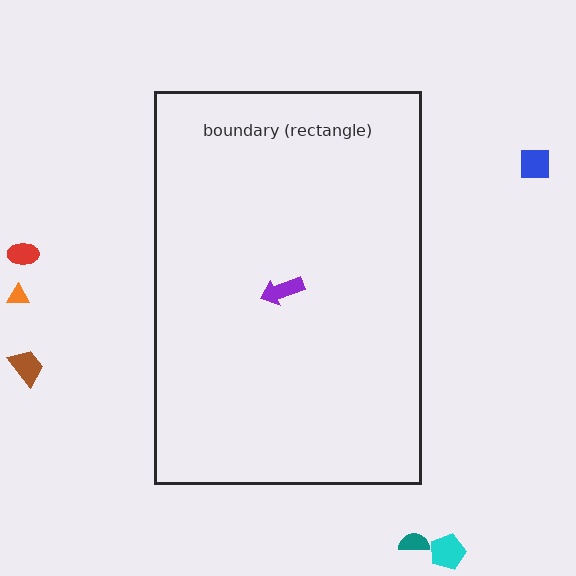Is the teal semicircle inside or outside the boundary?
Outside.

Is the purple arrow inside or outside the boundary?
Inside.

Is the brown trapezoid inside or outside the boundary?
Outside.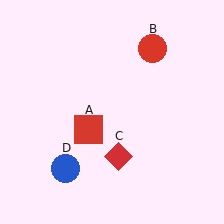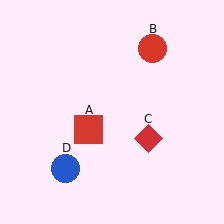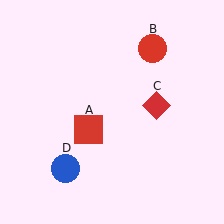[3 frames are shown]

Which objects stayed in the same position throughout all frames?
Red square (object A) and red circle (object B) and blue circle (object D) remained stationary.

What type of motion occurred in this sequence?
The red diamond (object C) rotated counterclockwise around the center of the scene.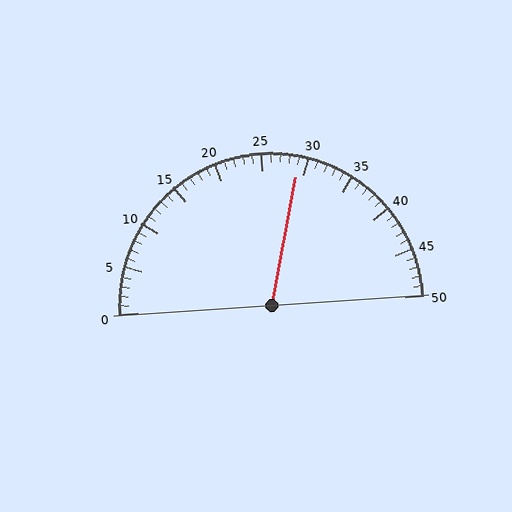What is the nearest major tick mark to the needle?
The nearest major tick mark is 30.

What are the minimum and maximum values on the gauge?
The gauge ranges from 0 to 50.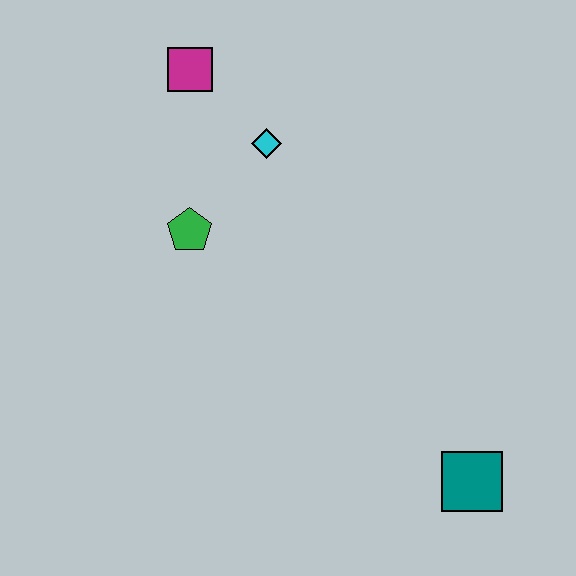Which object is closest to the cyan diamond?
The magenta square is closest to the cyan diamond.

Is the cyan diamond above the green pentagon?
Yes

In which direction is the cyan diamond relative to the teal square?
The cyan diamond is above the teal square.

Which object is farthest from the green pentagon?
The teal square is farthest from the green pentagon.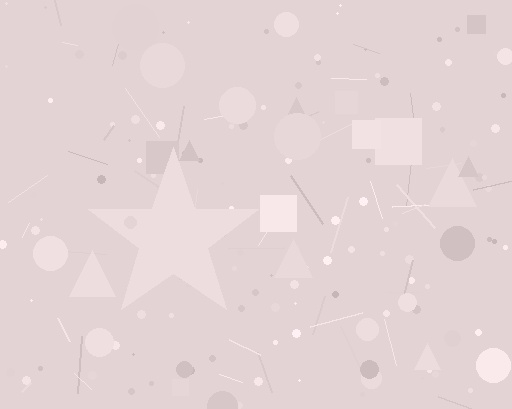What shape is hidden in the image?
A star is hidden in the image.